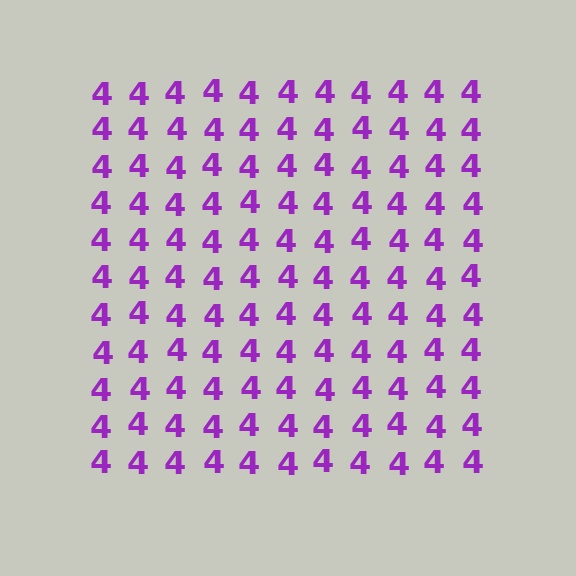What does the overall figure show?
The overall figure shows a square.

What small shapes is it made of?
It is made of small digit 4's.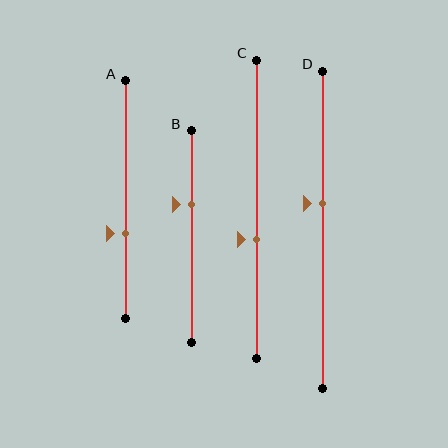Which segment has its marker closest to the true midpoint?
Segment D has its marker closest to the true midpoint.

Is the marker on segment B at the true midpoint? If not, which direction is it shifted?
No, the marker on segment B is shifted upward by about 15% of the segment length.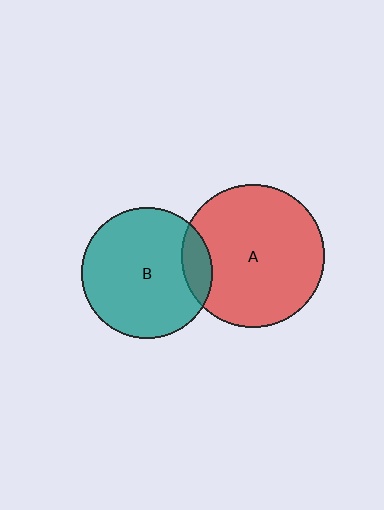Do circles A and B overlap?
Yes.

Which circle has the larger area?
Circle A (red).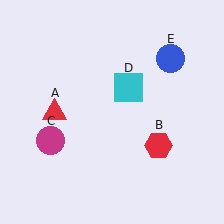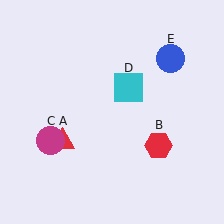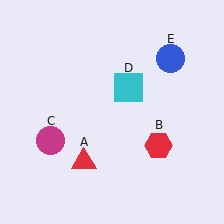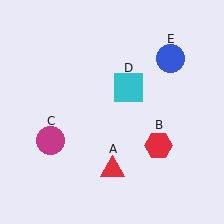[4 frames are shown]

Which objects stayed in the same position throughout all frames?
Red hexagon (object B) and magenta circle (object C) and cyan square (object D) and blue circle (object E) remained stationary.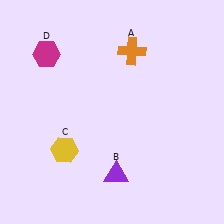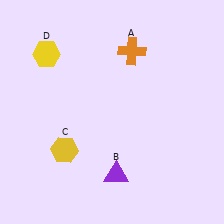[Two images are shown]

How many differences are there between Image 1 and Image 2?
There is 1 difference between the two images.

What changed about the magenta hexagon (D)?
In Image 1, D is magenta. In Image 2, it changed to yellow.